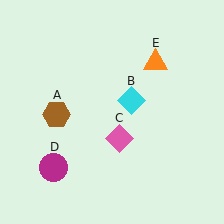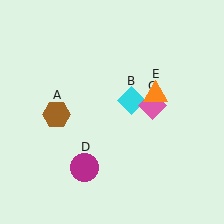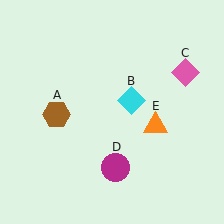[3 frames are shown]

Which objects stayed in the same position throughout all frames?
Brown hexagon (object A) and cyan diamond (object B) remained stationary.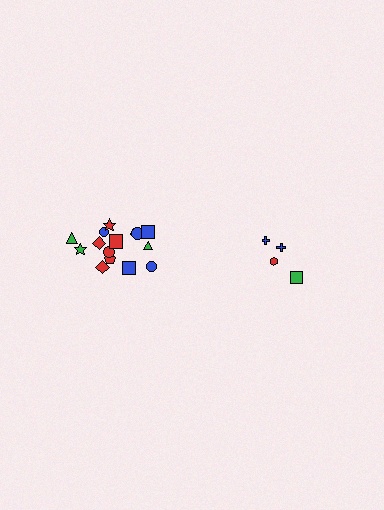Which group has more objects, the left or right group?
The left group.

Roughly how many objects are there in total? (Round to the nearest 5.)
Roughly 20 objects in total.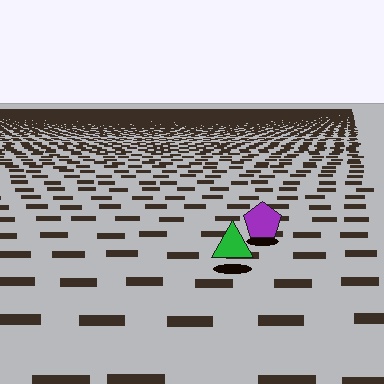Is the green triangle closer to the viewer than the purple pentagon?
Yes. The green triangle is closer — you can tell from the texture gradient: the ground texture is coarser near it.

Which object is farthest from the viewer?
The purple pentagon is farthest from the viewer. It appears smaller and the ground texture around it is denser.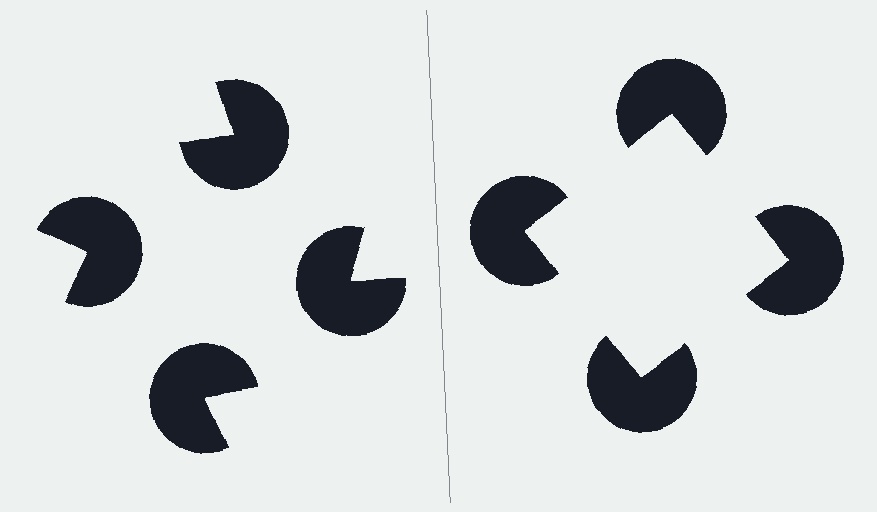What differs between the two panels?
The pac-man discs are positioned identically on both sides; only the wedge orientations differ. On the right they align to a square; on the left they are misaligned.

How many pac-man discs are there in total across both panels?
8 — 4 on each side.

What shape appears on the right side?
An illusory square.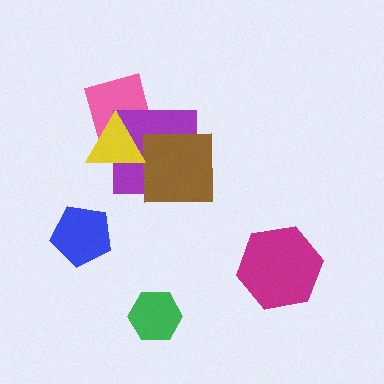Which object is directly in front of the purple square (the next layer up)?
The brown square is directly in front of the purple square.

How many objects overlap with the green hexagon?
0 objects overlap with the green hexagon.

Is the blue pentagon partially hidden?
No, no other shape covers it.